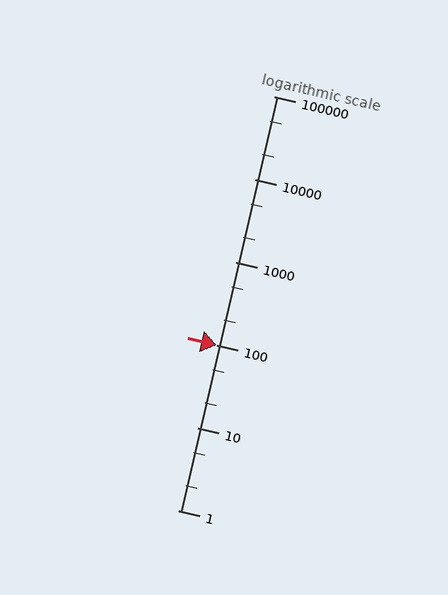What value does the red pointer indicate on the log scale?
The pointer indicates approximately 100.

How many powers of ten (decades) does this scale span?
The scale spans 5 decades, from 1 to 100000.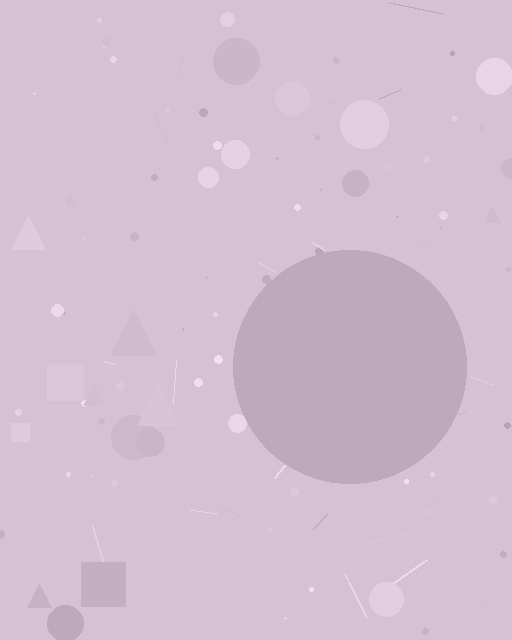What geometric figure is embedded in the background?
A circle is embedded in the background.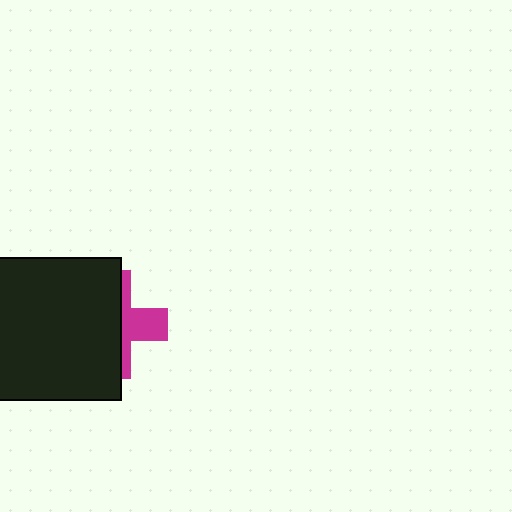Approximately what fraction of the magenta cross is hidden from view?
Roughly 63% of the magenta cross is hidden behind the black square.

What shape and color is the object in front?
The object in front is a black square.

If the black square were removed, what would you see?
You would see the complete magenta cross.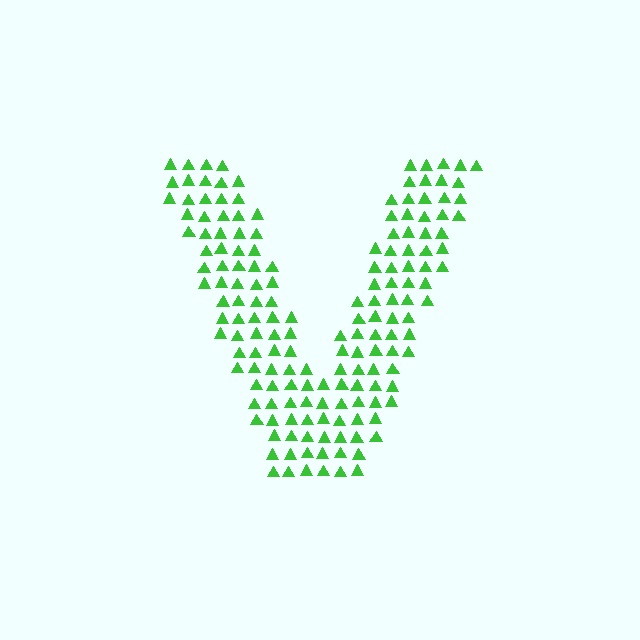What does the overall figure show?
The overall figure shows the letter V.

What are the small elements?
The small elements are triangles.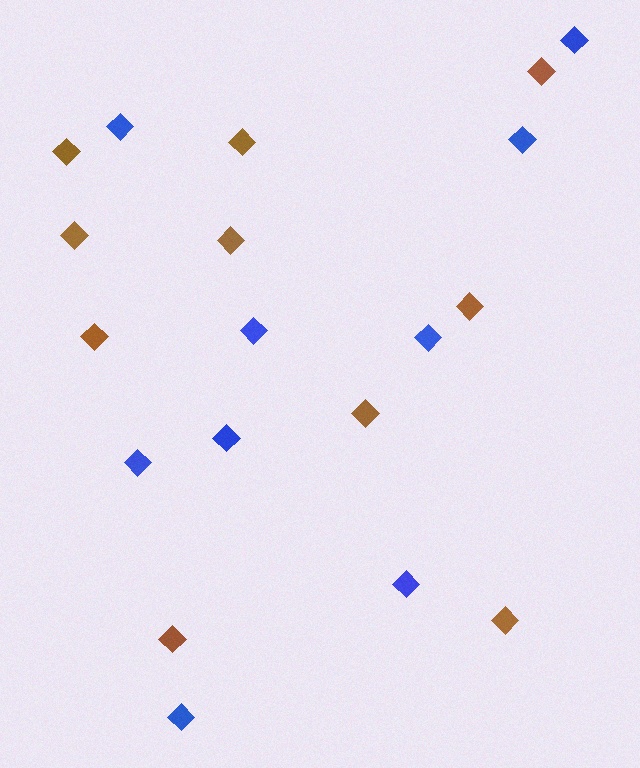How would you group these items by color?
There are 2 groups: one group of brown diamonds (10) and one group of blue diamonds (9).